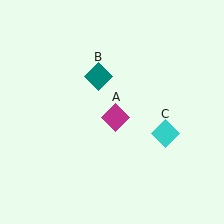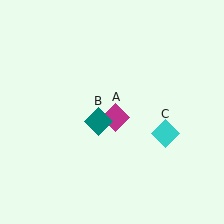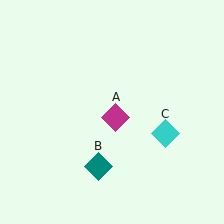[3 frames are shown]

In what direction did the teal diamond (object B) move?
The teal diamond (object B) moved down.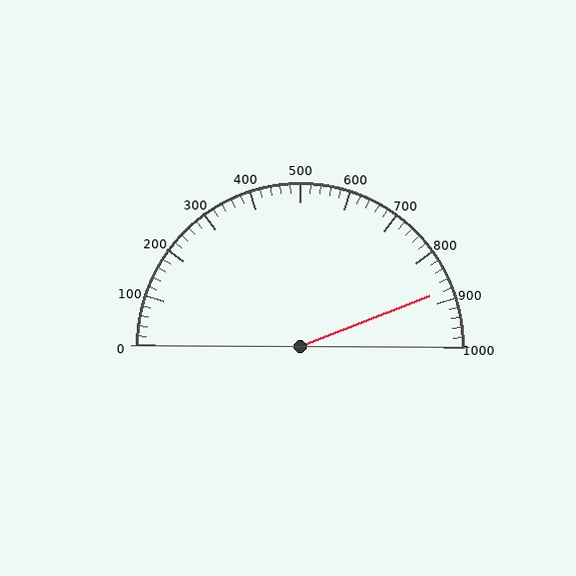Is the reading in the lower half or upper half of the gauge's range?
The reading is in the upper half of the range (0 to 1000).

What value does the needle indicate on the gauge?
The needle indicates approximately 880.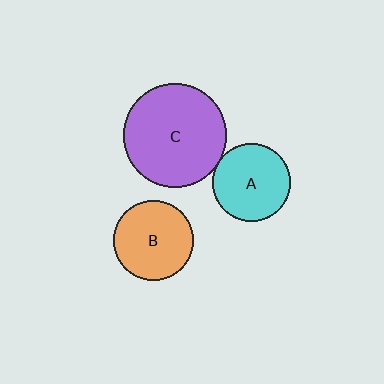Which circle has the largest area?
Circle C (purple).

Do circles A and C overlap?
Yes.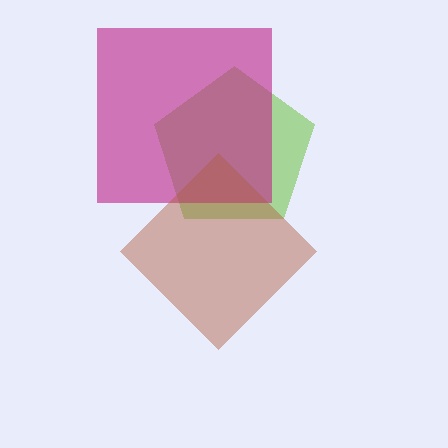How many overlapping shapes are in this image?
There are 3 overlapping shapes in the image.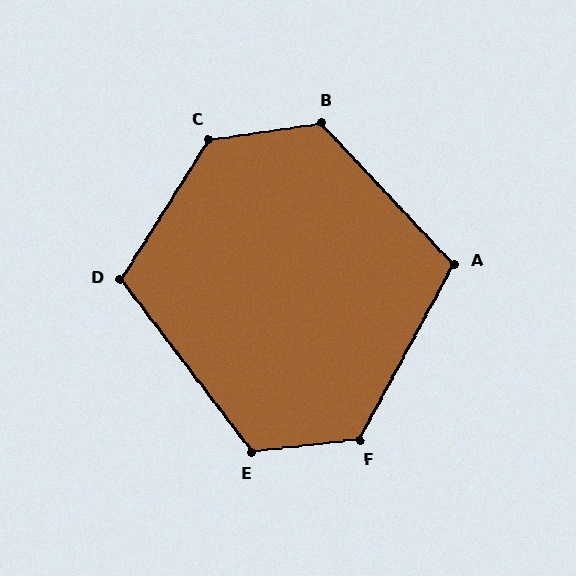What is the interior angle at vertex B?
Approximately 125 degrees (obtuse).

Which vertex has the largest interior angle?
C, at approximately 131 degrees.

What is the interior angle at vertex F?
Approximately 125 degrees (obtuse).